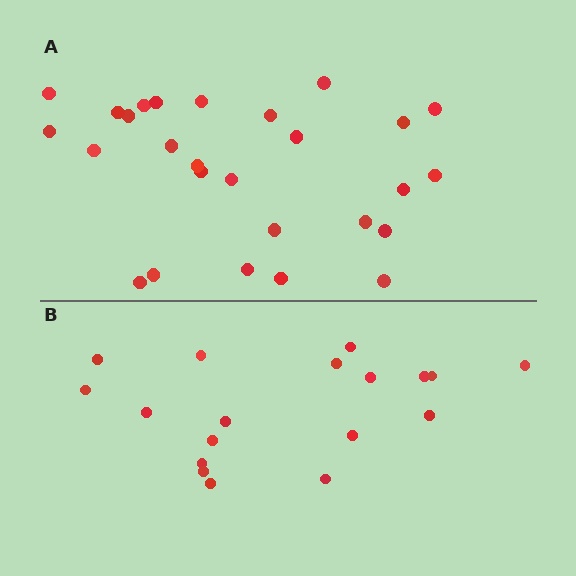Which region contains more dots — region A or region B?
Region A (the top region) has more dots.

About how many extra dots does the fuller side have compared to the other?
Region A has roughly 8 or so more dots than region B.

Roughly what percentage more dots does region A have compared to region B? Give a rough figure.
About 50% more.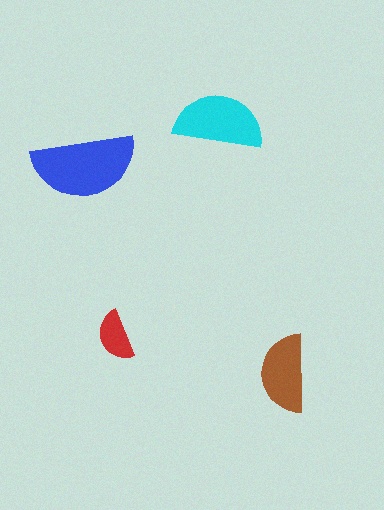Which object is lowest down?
The brown semicircle is bottommost.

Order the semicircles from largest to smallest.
the blue one, the cyan one, the brown one, the red one.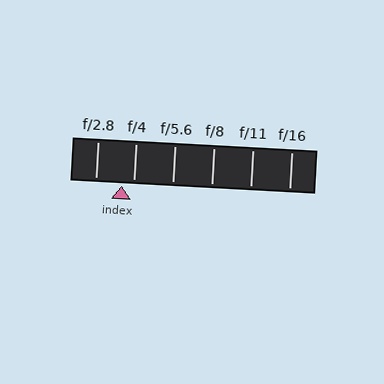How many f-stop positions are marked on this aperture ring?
There are 6 f-stop positions marked.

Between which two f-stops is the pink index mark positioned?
The index mark is between f/2.8 and f/4.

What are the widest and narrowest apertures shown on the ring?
The widest aperture shown is f/2.8 and the narrowest is f/16.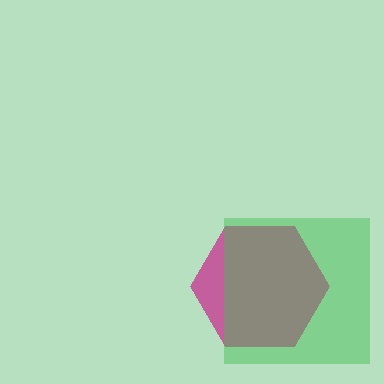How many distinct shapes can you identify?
There are 2 distinct shapes: a magenta hexagon, a green square.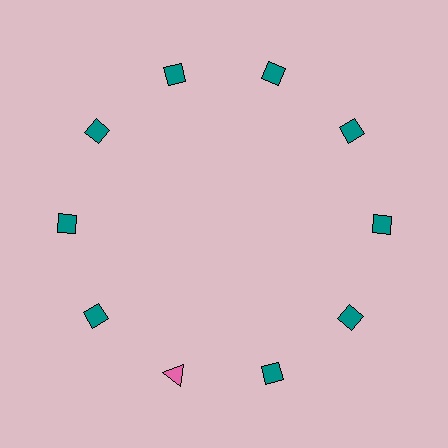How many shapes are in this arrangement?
There are 10 shapes arranged in a ring pattern.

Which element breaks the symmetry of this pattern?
The pink triangle at roughly the 7 o'clock position breaks the symmetry. All other shapes are teal diamonds.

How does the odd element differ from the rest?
It differs in both color (pink instead of teal) and shape (triangle instead of diamond).